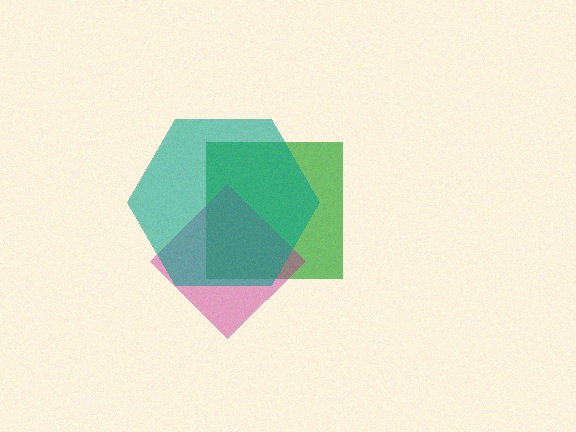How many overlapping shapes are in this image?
There are 3 overlapping shapes in the image.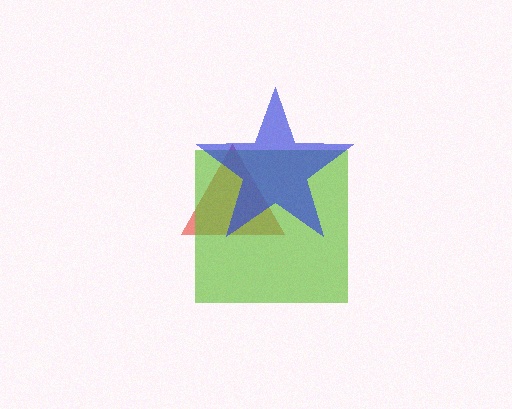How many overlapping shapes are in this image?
There are 3 overlapping shapes in the image.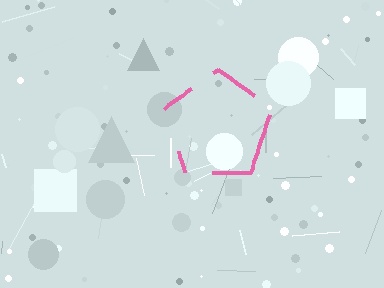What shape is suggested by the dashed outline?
The dashed outline suggests a pentagon.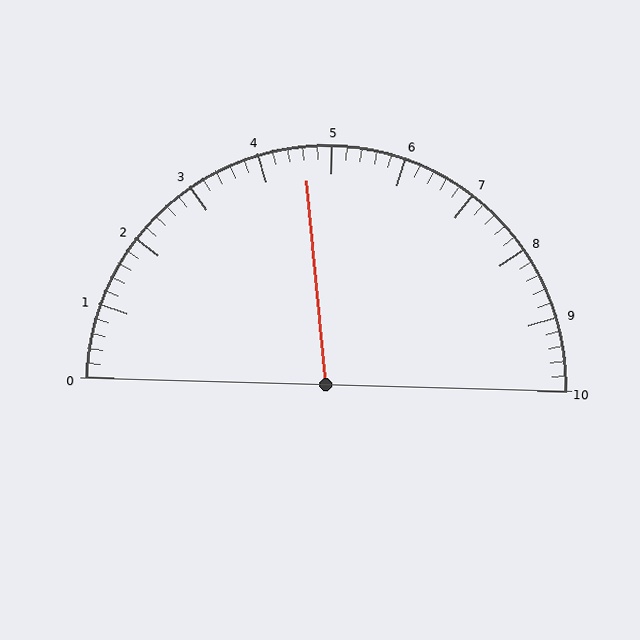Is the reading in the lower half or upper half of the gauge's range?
The reading is in the lower half of the range (0 to 10).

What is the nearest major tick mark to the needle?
The nearest major tick mark is 5.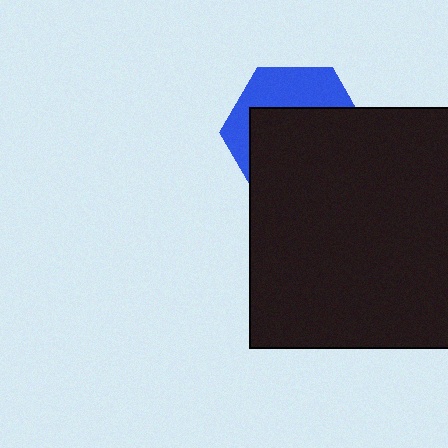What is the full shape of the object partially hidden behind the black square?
The partially hidden object is a blue hexagon.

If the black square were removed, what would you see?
You would see the complete blue hexagon.